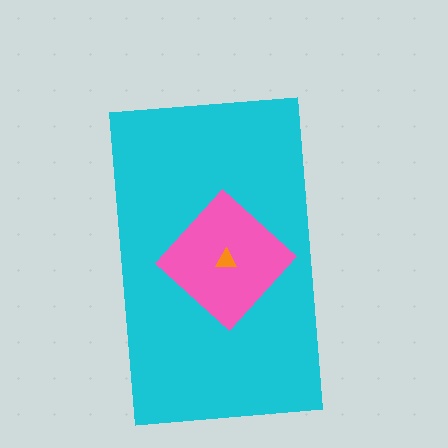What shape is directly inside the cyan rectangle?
The pink diamond.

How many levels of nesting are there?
3.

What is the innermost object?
The orange triangle.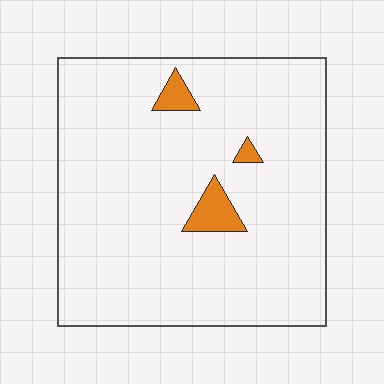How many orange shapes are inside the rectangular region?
3.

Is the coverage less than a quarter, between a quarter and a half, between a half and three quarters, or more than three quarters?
Less than a quarter.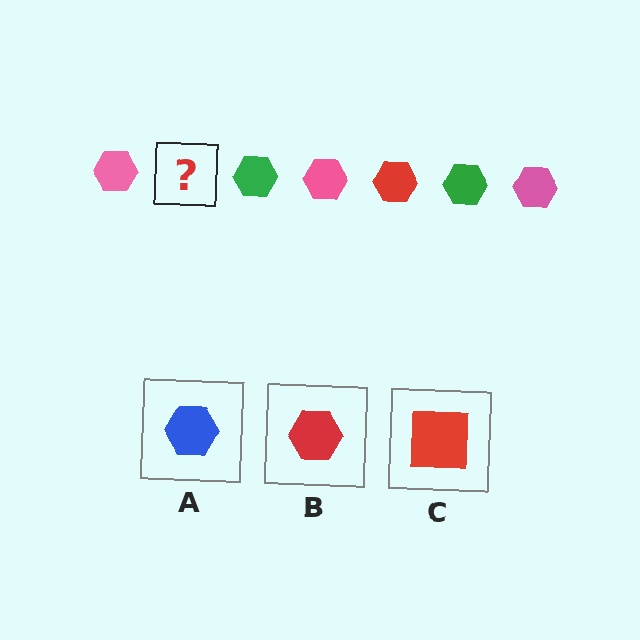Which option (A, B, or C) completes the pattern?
B.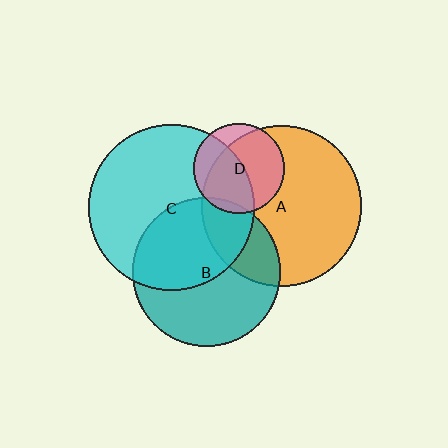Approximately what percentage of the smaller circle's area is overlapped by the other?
Approximately 50%.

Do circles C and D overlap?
Yes.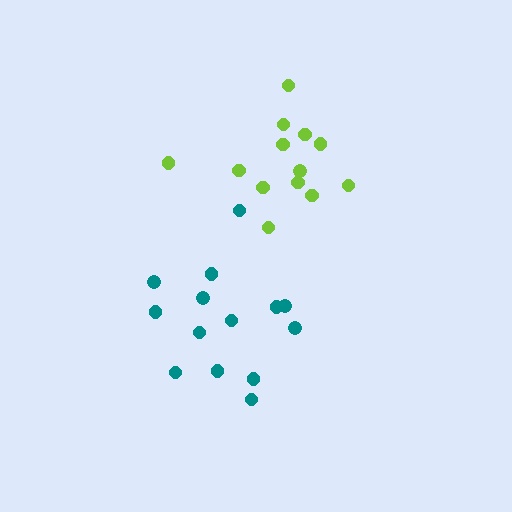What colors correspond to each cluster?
The clusters are colored: teal, lime.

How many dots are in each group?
Group 1: 14 dots, Group 2: 13 dots (27 total).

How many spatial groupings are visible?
There are 2 spatial groupings.